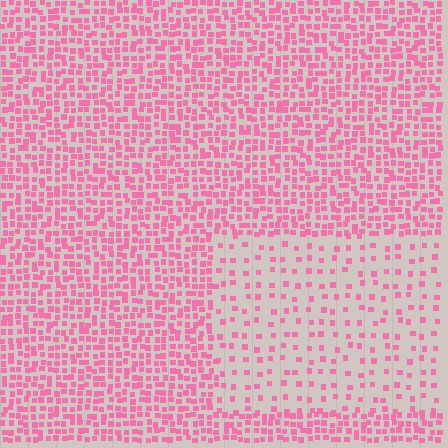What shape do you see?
I see a rectangle.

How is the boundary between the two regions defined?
The boundary is defined by a change in element density (approximately 2.7x ratio). All elements are the same color, size, and shape.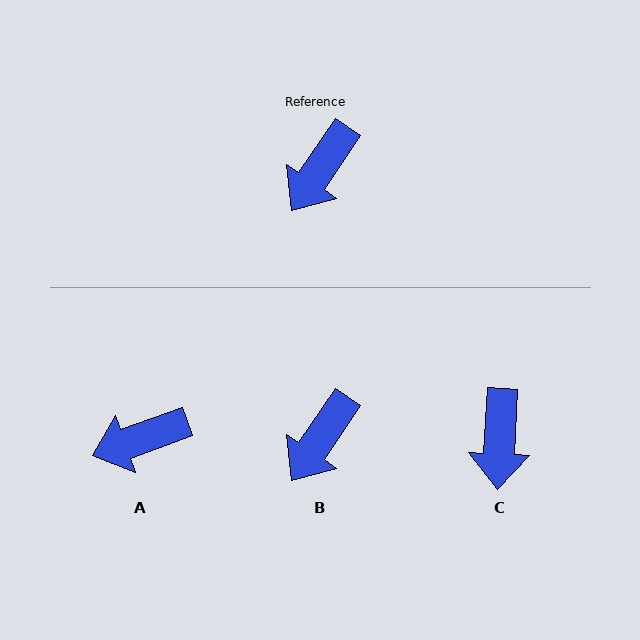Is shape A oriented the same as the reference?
No, it is off by about 36 degrees.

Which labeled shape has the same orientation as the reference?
B.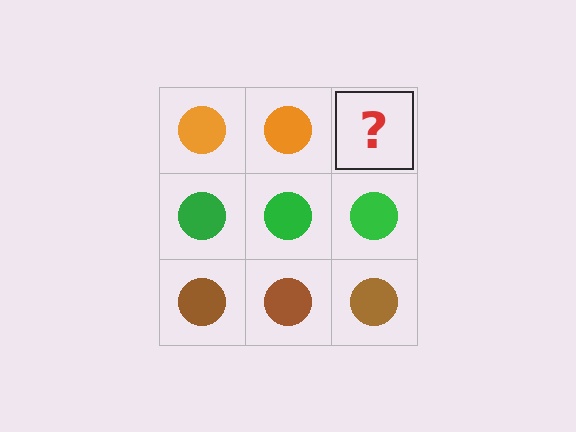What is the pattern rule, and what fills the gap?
The rule is that each row has a consistent color. The gap should be filled with an orange circle.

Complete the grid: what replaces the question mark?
The question mark should be replaced with an orange circle.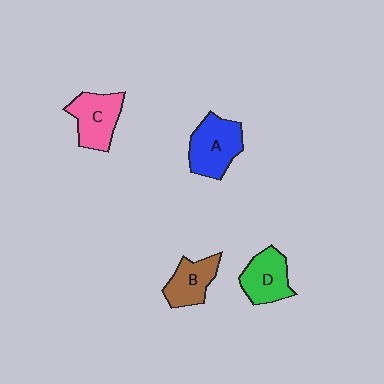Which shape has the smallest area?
Shape B (brown).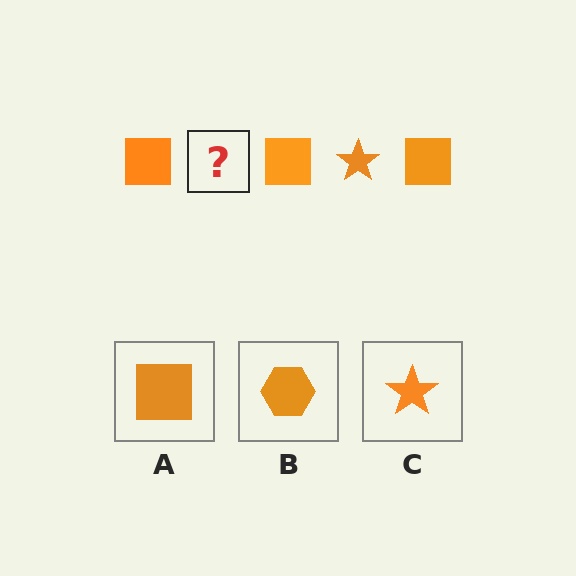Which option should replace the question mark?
Option C.